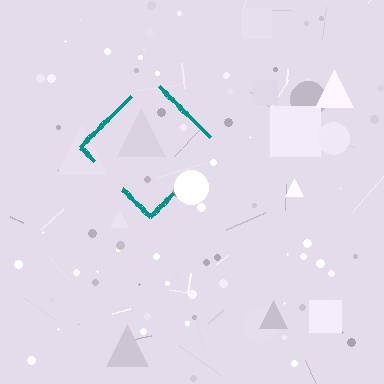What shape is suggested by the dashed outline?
The dashed outline suggests a diamond.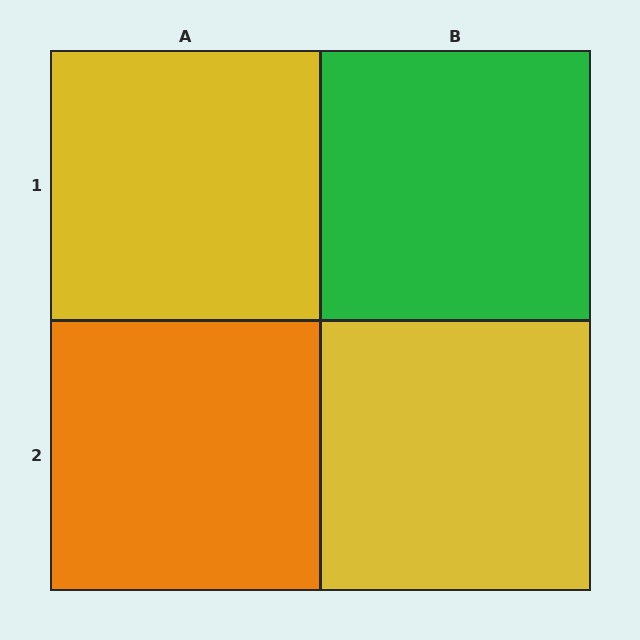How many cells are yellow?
2 cells are yellow.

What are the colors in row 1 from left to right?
Yellow, green.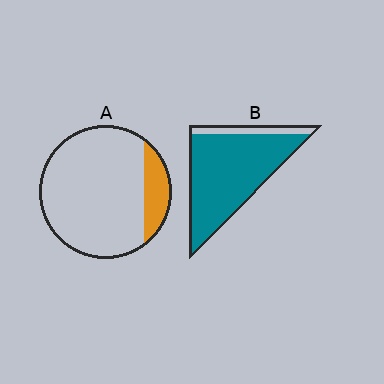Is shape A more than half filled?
No.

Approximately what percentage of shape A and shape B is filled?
A is approximately 15% and B is approximately 85%.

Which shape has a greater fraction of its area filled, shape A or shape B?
Shape B.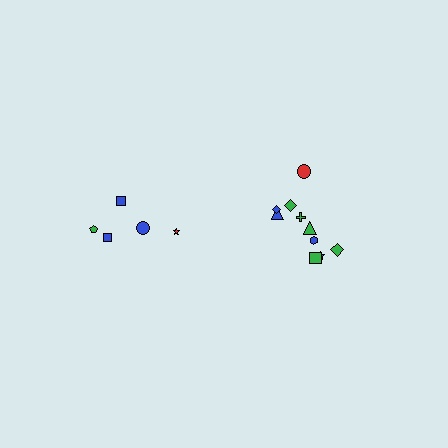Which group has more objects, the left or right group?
The right group.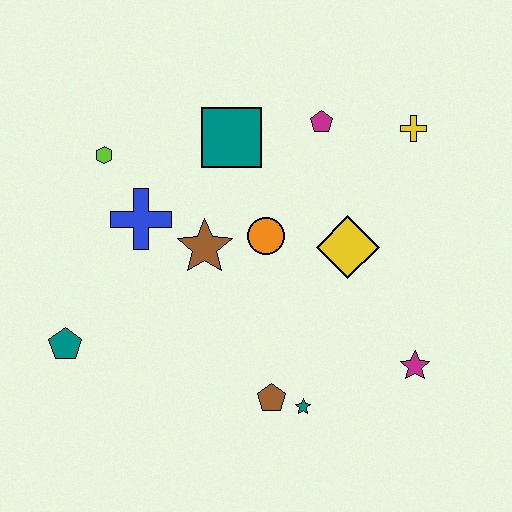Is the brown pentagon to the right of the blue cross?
Yes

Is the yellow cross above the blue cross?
Yes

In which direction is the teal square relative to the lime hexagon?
The teal square is to the right of the lime hexagon.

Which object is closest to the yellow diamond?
The orange circle is closest to the yellow diamond.